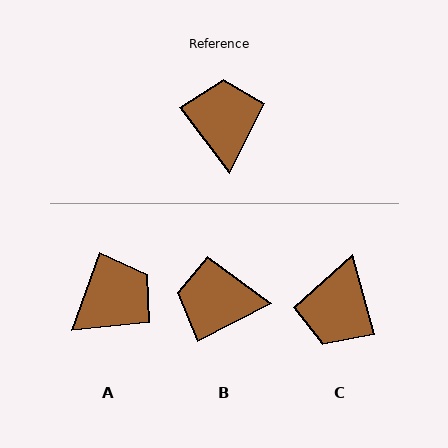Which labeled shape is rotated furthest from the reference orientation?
C, about 158 degrees away.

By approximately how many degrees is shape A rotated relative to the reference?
Approximately 58 degrees clockwise.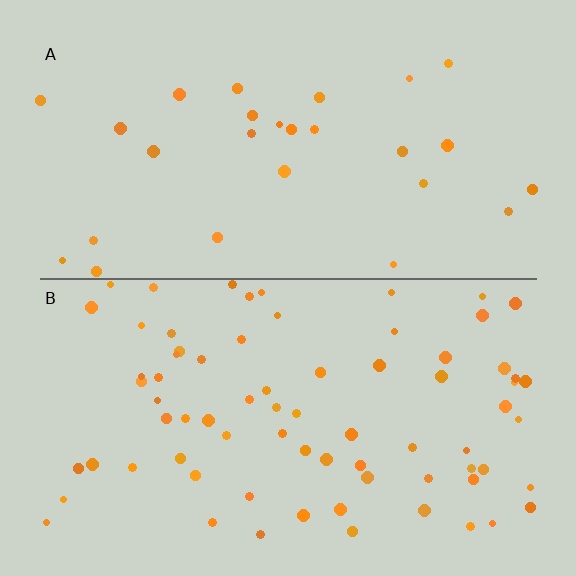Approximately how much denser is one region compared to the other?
Approximately 2.7× — region B over region A.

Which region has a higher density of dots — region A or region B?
B (the bottom).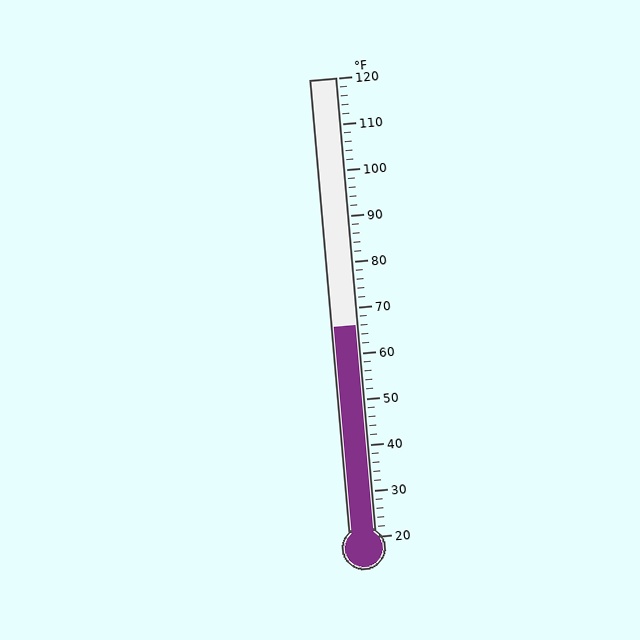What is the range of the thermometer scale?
The thermometer scale ranges from 20°F to 120°F.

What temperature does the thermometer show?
The thermometer shows approximately 66°F.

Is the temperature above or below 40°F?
The temperature is above 40°F.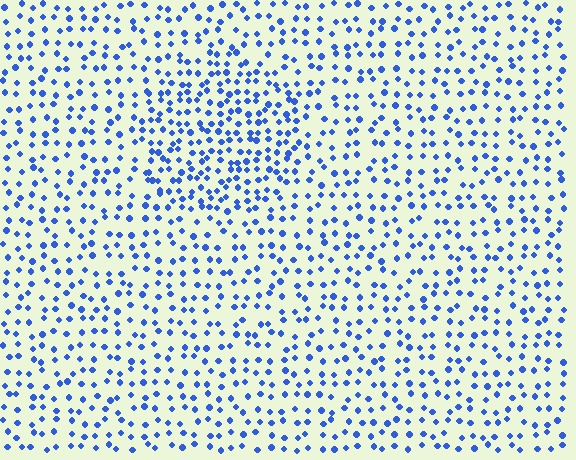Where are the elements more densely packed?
The elements are more densely packed inside the circle boundary.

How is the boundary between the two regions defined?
The boundary is defined by a change in element density (approximately 1.7x ratio). All elements are the same color, size, and shape.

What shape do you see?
I see a circle.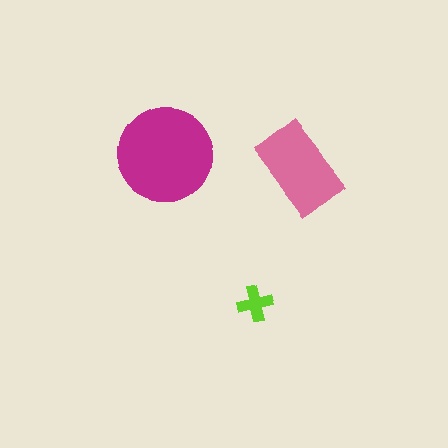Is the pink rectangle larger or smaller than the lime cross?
Larger.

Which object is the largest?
The magenta circle.